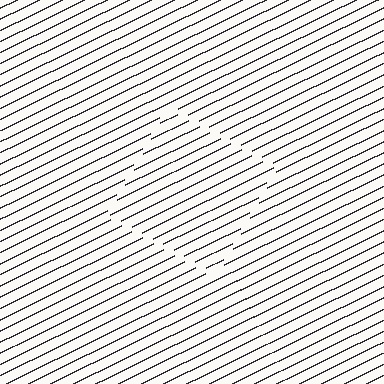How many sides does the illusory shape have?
4 sides — the line-ends trace a square.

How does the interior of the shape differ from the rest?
The interior of the shape contains the same grating, shifted by half a period — the contour is defined by the phase discontinuity where line-ends from the inner and outer gratings abut.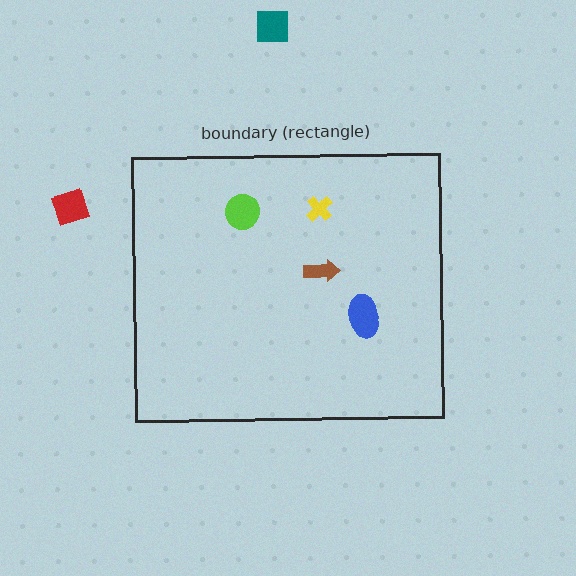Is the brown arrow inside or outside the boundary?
Inside.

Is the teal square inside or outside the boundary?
Outside.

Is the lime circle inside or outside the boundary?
Inside.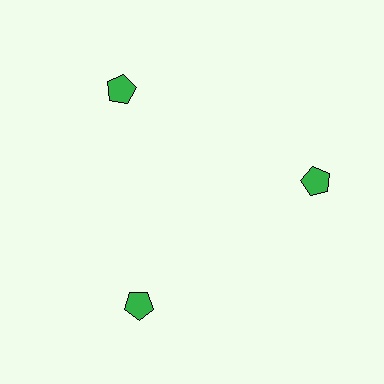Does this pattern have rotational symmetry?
Yes, this pattern has 3-fold rotational symmetry. It looks the same after rotating 120 degrees around the center.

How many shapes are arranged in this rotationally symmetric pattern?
There are 3 shapes, arranged in 3 groups of 1.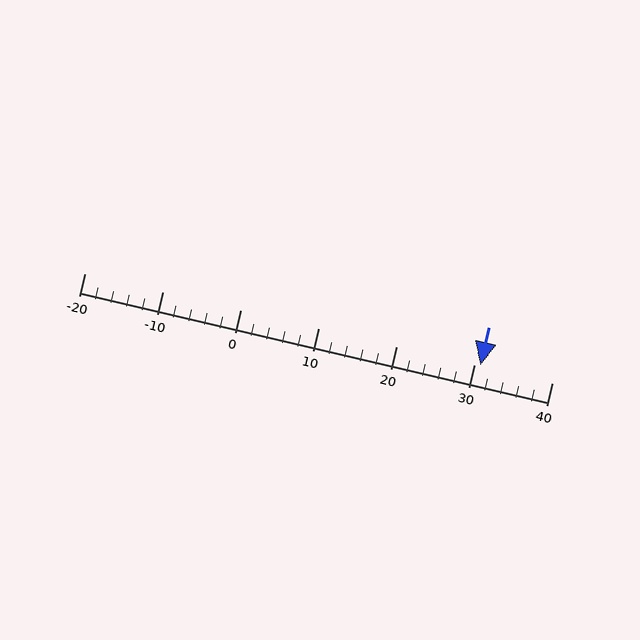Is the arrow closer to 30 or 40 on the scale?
The arrow is closer to 30.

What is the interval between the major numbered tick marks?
The major tick marks are spaced 10 units apart.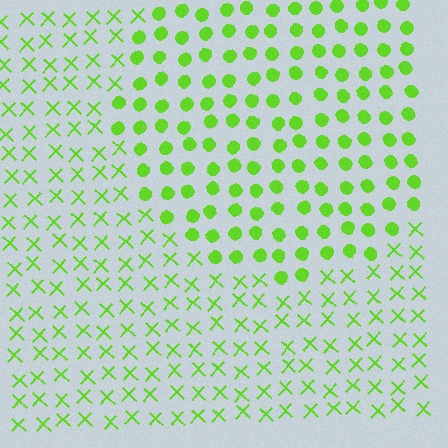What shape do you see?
I see a circle.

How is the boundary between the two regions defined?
The boundary is defined by a change in element shape: circles inside vs. X marks outside. All elements share the same color and spacing.